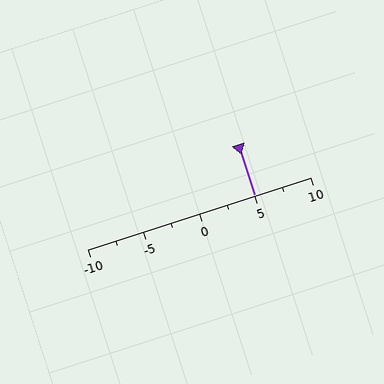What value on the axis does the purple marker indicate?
The marker indicates approximately 5.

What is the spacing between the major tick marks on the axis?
The major ticks are spaced 5 apart.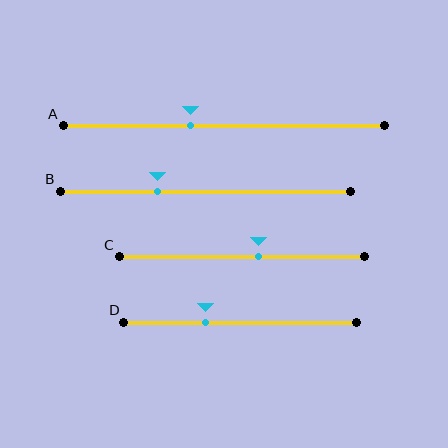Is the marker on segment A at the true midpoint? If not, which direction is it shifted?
No, the marker on segment A is shifted to the left by about 10% of the segment length.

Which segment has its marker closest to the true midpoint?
Segment C has its marker closest to the true midpoint.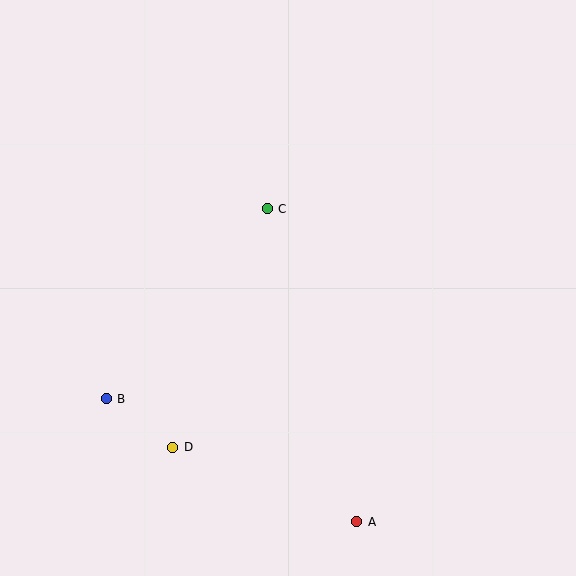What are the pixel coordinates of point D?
Point D is at (173, 447).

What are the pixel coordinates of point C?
Point C is at (267, 209).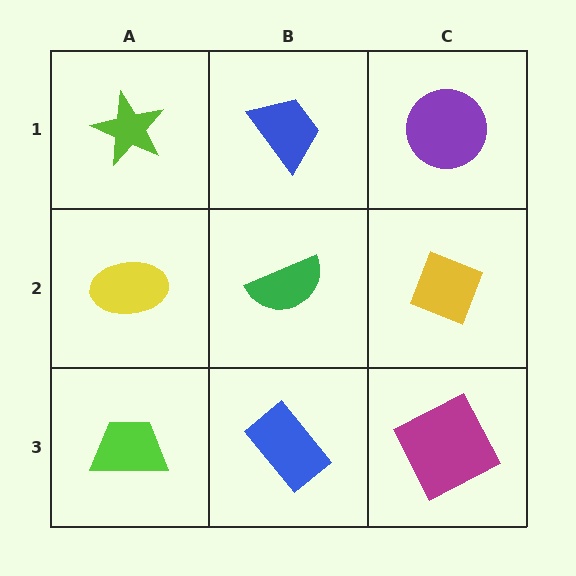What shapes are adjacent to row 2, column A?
A lime star (row 1, column A), a lime trapezoid (row 3, column A), a green semicircle (row 2, column B).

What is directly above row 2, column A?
A lime star.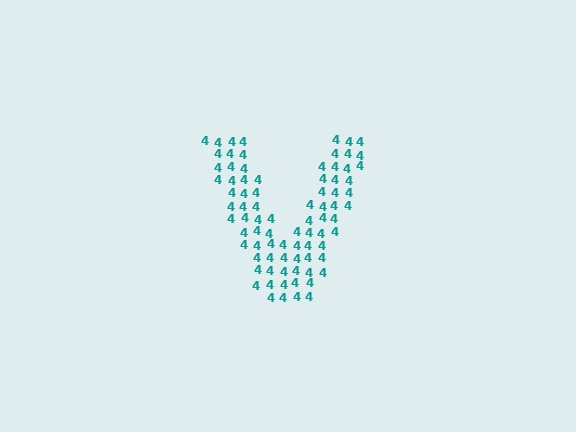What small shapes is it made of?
It is made of small digit 4's.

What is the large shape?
The large shape is the letter V.